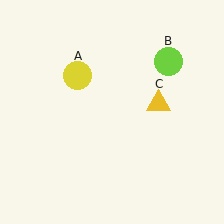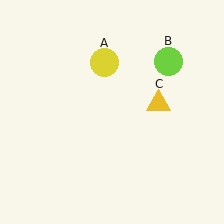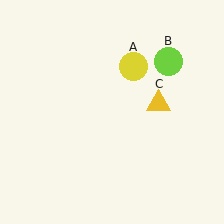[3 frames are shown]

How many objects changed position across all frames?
1 object changed position: yellow circle (object A).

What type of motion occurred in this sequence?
The yellow circle (object A) rotated clockwise around the center of the scene.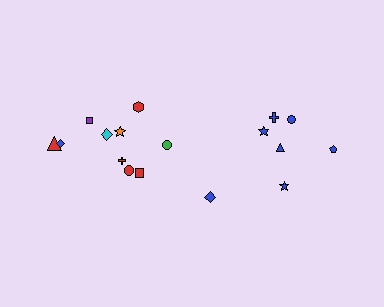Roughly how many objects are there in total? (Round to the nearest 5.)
Roughly 15 objects in total.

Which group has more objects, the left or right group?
The left group.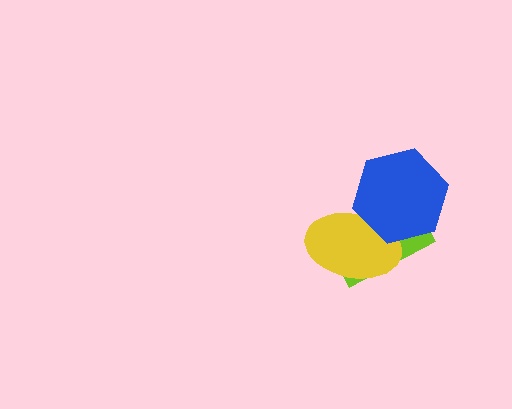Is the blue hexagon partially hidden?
No, no other shape covers it.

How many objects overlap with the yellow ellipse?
2 objects overlap with the yellow ellipse.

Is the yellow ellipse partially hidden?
Yes, it is partially covered by another shape.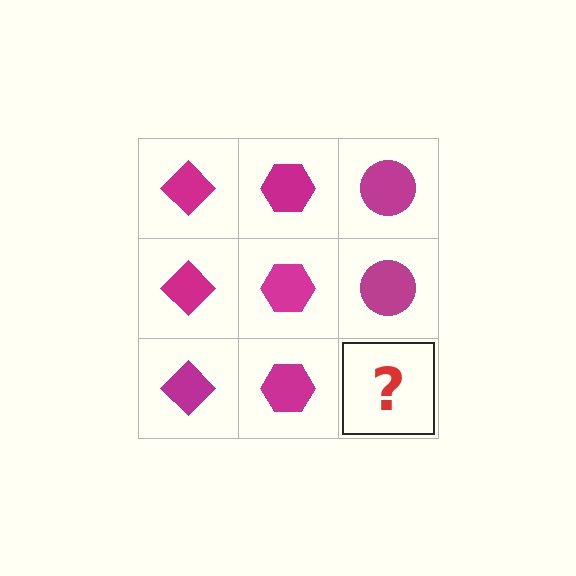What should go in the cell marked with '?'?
The missing cell should contain a magenta circle.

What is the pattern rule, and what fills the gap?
The rule is that each column has a consistent shape. The gap should be filled with a magenta circle.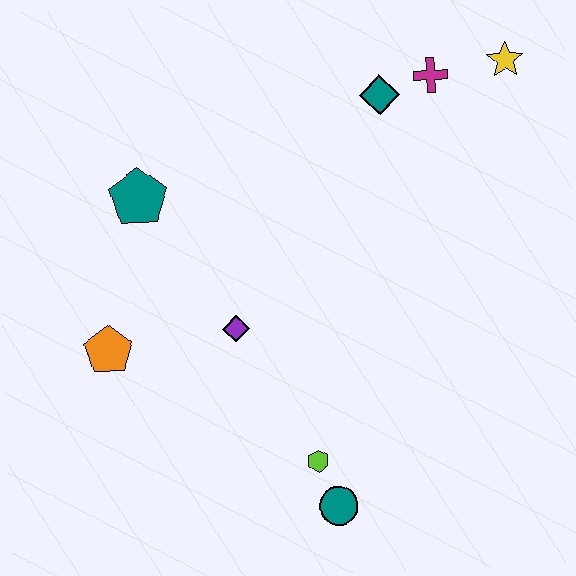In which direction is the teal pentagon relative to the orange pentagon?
The teal pentagon is above the orange pentagon.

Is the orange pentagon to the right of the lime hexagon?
No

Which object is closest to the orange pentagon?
The purple diamond is closest to the orange pentagon.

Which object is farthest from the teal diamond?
The teal circle is farthest from the teal diamond.